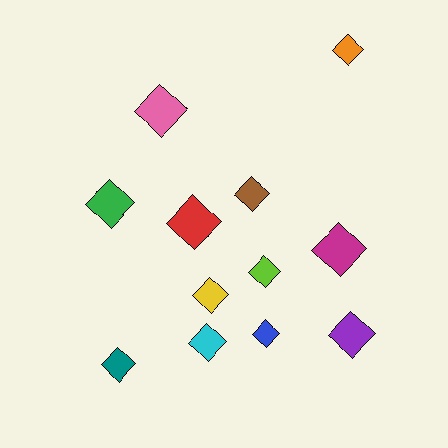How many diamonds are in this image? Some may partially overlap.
There are 12 diamonds.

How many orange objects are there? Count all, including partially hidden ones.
There is 1 orange object.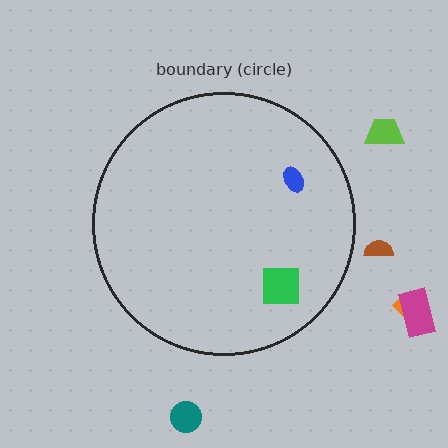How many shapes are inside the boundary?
2 inside, 5 outside.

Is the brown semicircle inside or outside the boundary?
Outside.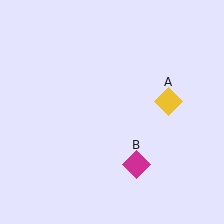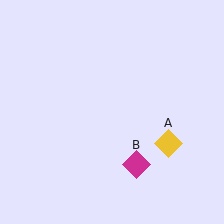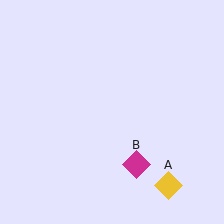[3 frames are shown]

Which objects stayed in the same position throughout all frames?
Magenta diamond (object B) remained stationary.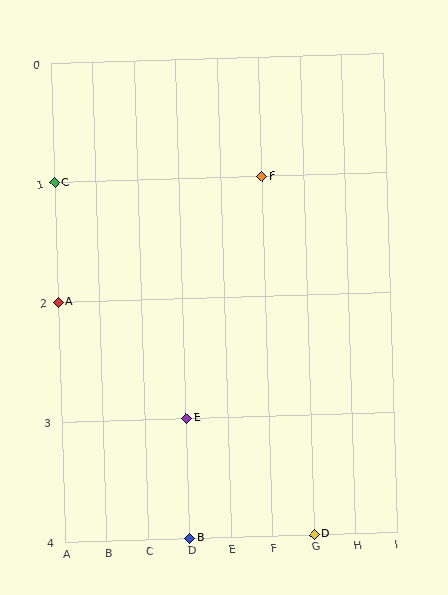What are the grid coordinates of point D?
Point D is at grid coordinates (G, 4).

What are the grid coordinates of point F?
Point F is at grid coordinates (F, 1).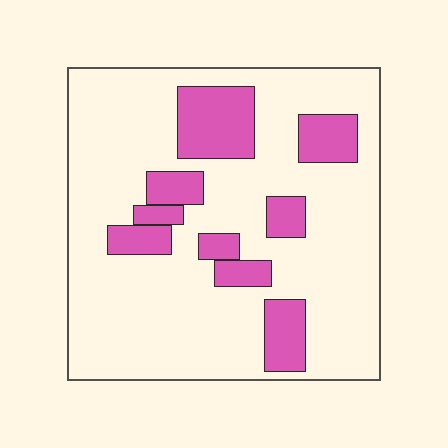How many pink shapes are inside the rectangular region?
9.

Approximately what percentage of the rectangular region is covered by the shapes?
Approximately 20%.